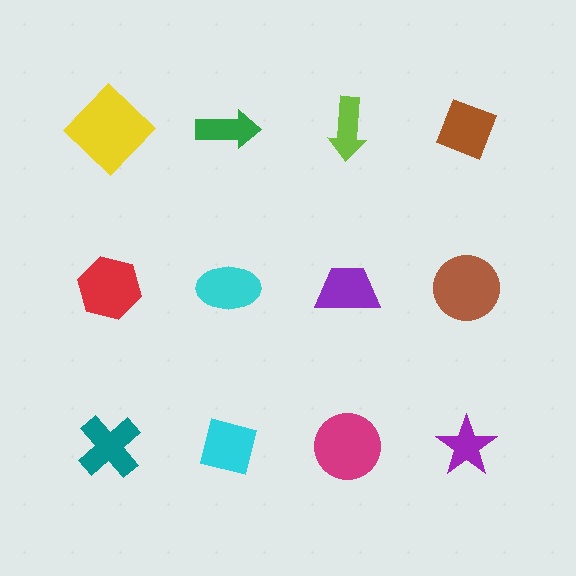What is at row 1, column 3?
A lime arrow.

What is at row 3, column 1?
A teal cross.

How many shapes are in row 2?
4 shapes.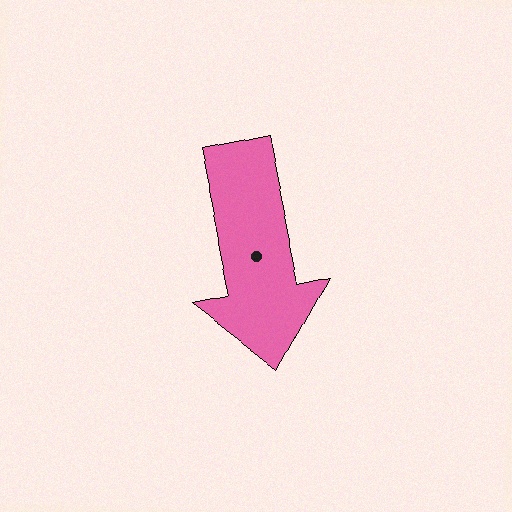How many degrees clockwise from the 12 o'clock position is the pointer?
Approximately 168 degrees.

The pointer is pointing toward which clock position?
Roughly 6 o'clock.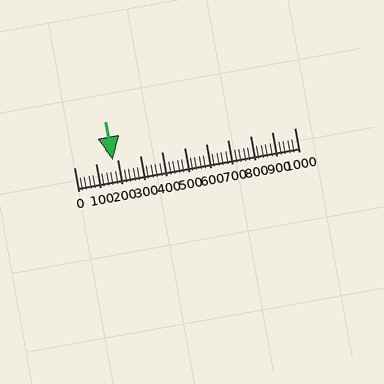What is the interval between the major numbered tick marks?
The major tick marks are spaced 100 units apart.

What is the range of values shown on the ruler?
The ruler shows values from 0 to 1000.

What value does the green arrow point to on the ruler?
The green arrow points to approximately 176.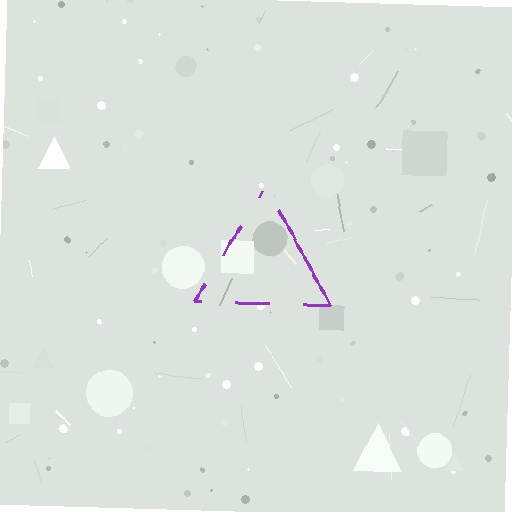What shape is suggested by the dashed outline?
The dashed outline suggests a triangle.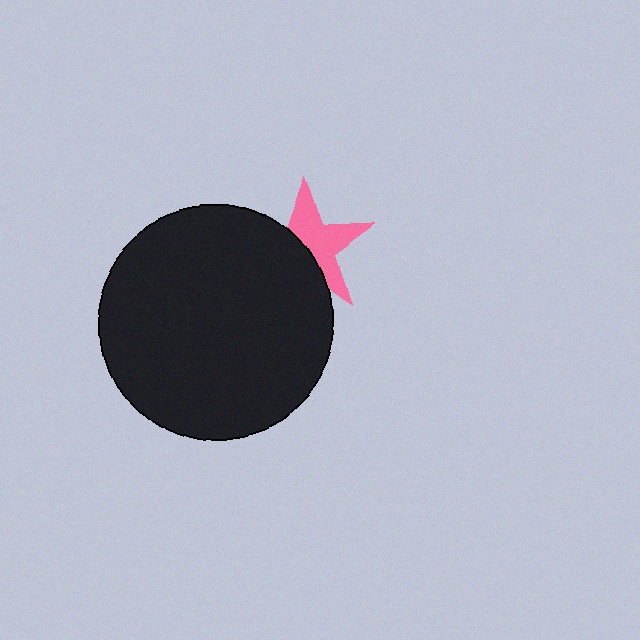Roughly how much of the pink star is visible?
About half of it is visible (roughly 54%).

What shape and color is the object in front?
The object in front is a black circle.